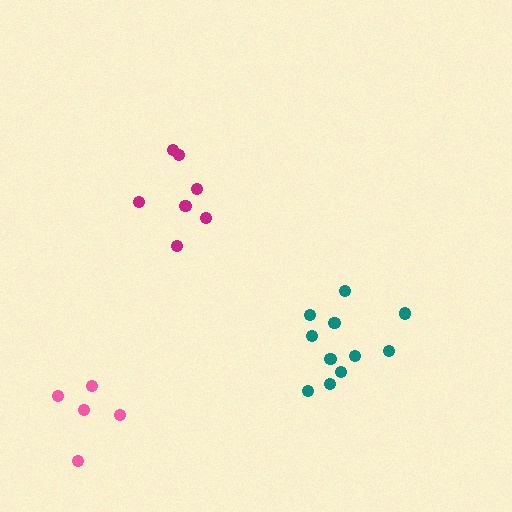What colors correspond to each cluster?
The clusters are colored: magenta, teal, pink.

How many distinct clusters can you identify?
There are 3 distinct clusters.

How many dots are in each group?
Group 1: 7 dots, Group 2: 11 dots, Group 3: 5 dots (23 total).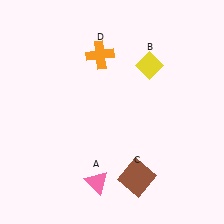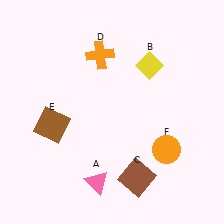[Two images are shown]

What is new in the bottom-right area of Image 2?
An orange circle (F) was added in the bottom-right area of Image 2.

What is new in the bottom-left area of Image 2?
A brown square (E) was added in the bottom-left area of Image 2.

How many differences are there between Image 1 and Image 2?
There are 2 differences between the two images.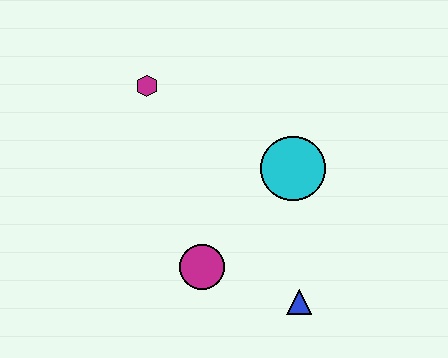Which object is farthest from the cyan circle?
The magenta hexagon is farthest from the cyan circle.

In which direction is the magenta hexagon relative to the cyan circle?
The magenta hexagon is to the left of the cyan circle.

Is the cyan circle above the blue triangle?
Yes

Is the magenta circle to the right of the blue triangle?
No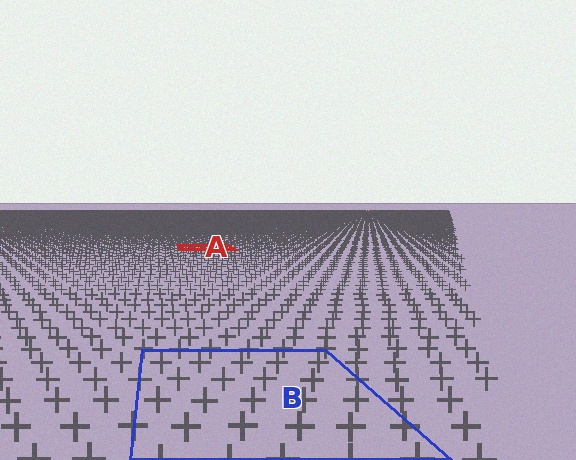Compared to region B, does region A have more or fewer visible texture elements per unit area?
Region A has more texture elements per unit area — they are packed more densely because it is farther away.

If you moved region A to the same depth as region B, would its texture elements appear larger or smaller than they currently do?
They would appear larger. At a closer depth, the same texture elements are projected at a bigger on-screen size.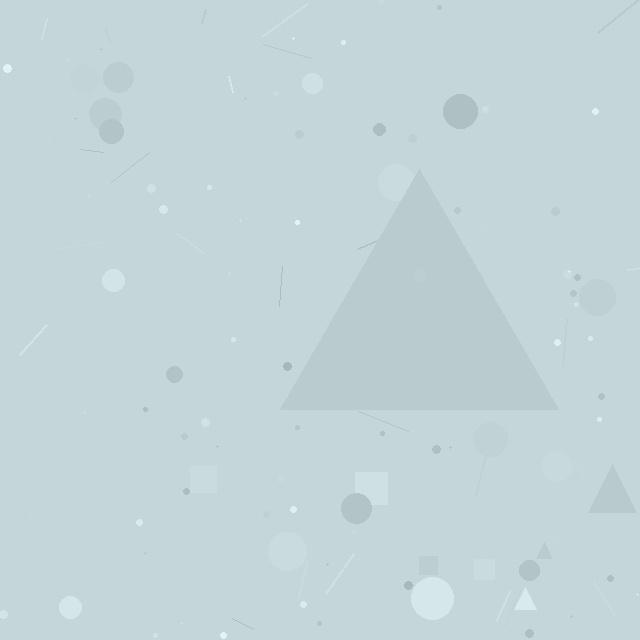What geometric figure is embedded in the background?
A triangle is embedded in the background.